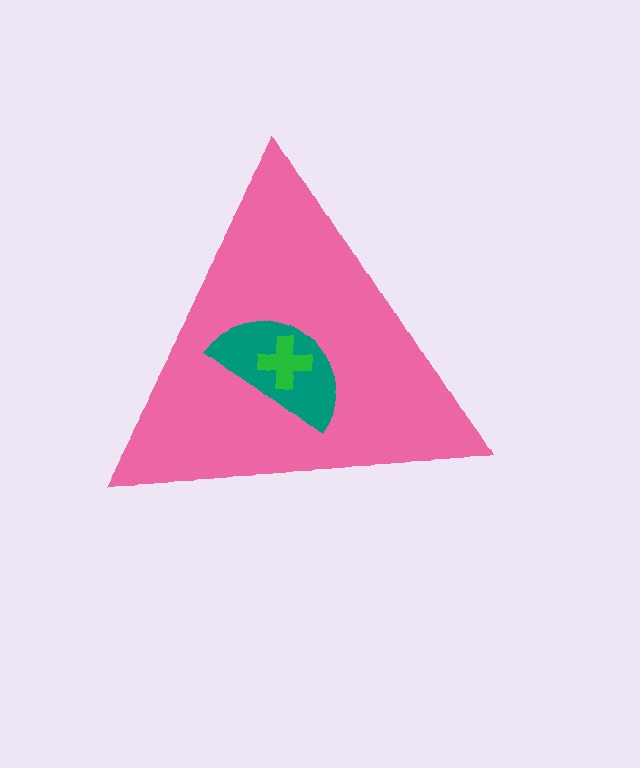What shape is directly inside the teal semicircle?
The green cross.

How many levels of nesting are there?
3.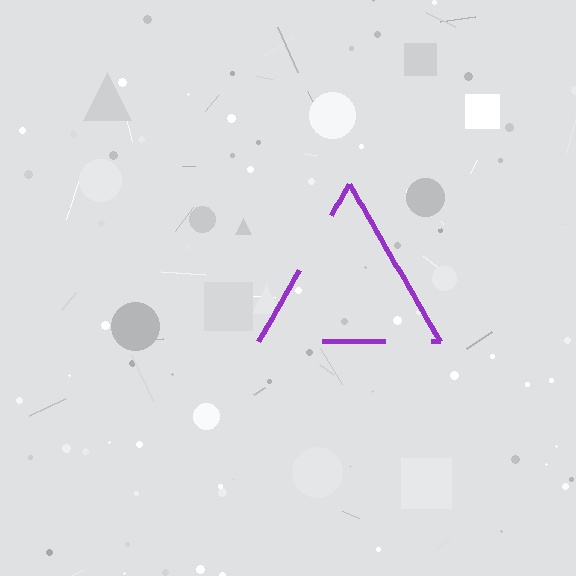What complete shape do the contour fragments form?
The contour fragments form a triangle.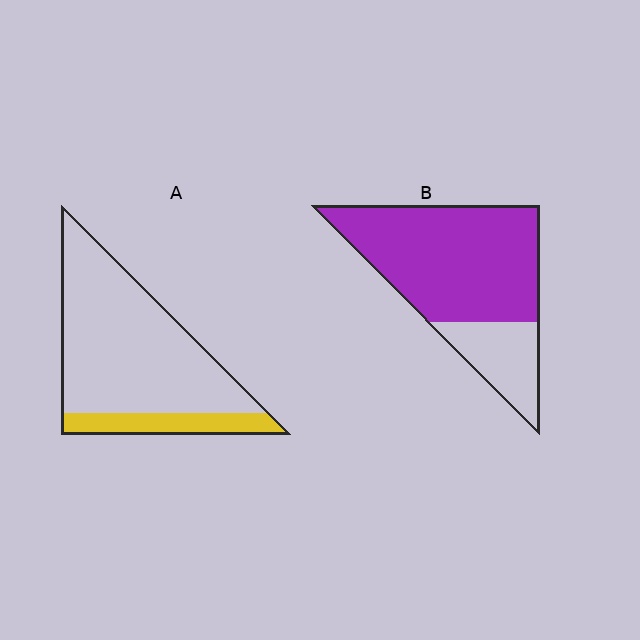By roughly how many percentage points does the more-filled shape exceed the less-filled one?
By roughly 55 percentage points (B over A).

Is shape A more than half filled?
No.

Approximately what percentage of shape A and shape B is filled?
A is approximately 20% and B is approximately 75%.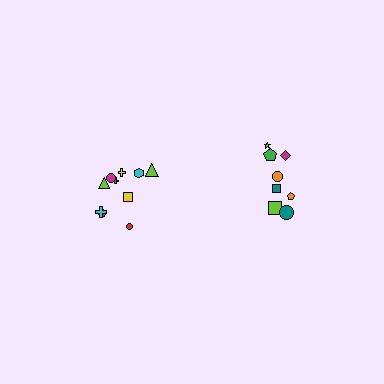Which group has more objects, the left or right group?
The left group.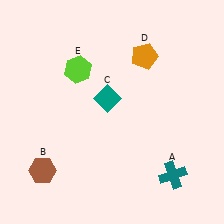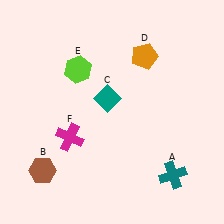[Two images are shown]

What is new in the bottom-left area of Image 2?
A magenta cross (F) was added in the bottom-left area of Image 2.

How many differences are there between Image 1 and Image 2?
There is 1 difference between the two images.